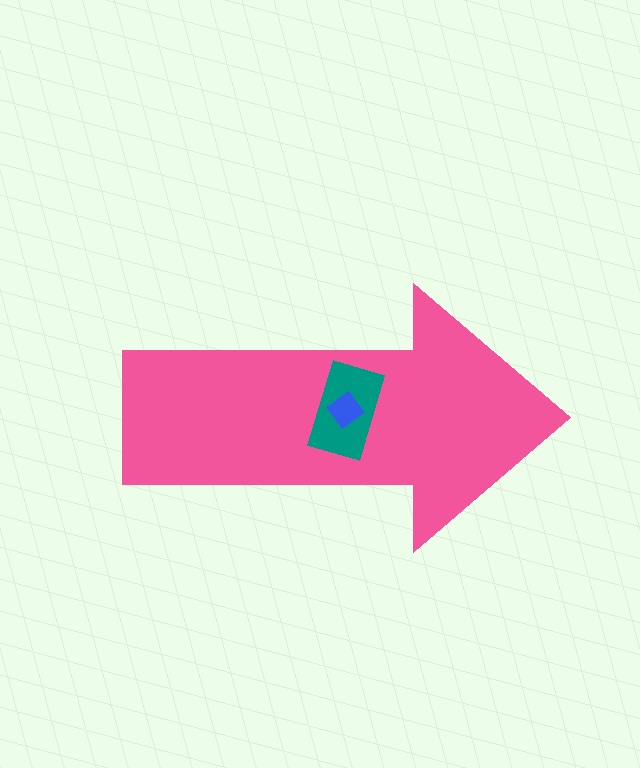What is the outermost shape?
The pink arrow.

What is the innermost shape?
The blue diamond.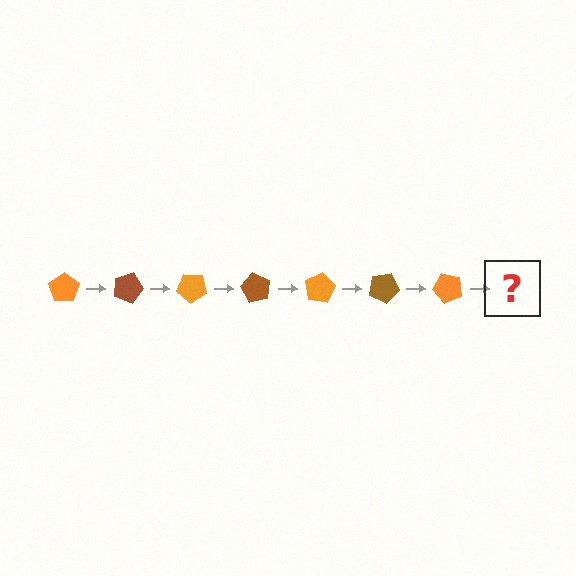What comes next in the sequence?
The next element should be a brown pentagon, rotated 140 degrees from the start.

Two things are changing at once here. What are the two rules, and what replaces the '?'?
The two rules are that it rotates 20 degrees each step and the color cycles through orange and brown. The '?' should be a brown pentagon, rotated 140 degrees from the start.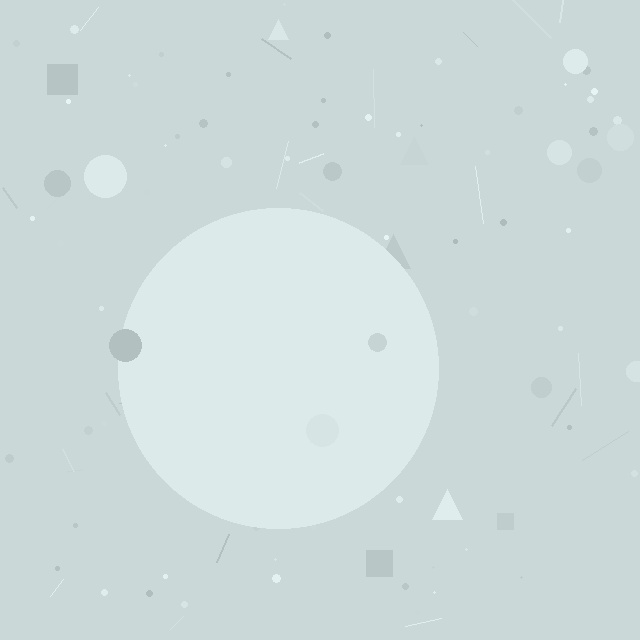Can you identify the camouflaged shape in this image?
The camouflaged shape is a circle.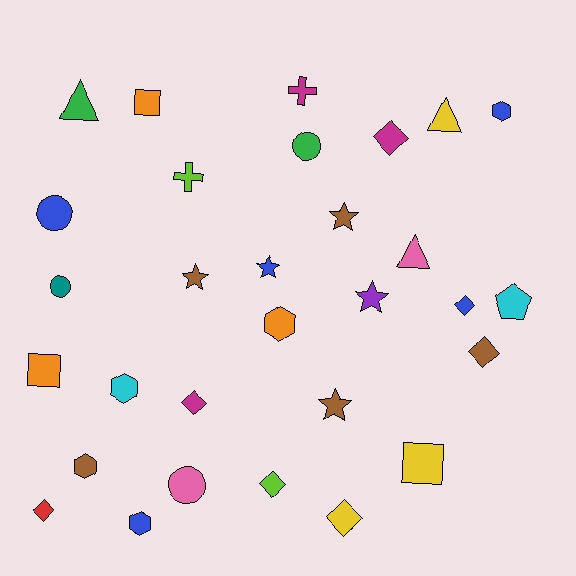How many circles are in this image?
There are 4 circles.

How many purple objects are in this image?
There is 1 purple object.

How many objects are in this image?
There are 30 objects.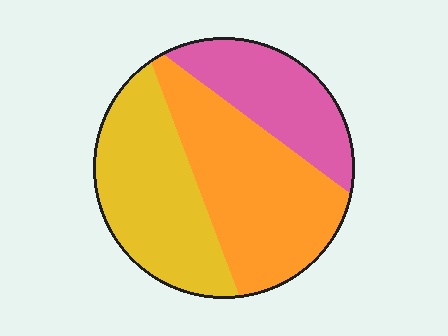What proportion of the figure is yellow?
Yellow covers around 35% of the figure.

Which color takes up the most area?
Orange, at roughly 40%.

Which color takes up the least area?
Pink, at roughly 25%.